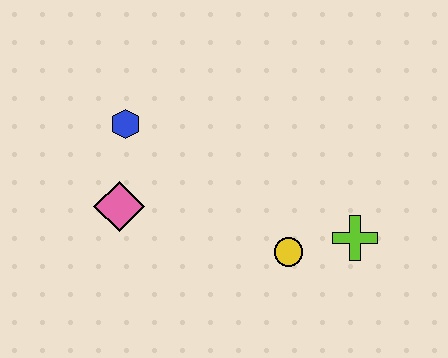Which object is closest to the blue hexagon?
The pink diamond is closest to the blue hexagon.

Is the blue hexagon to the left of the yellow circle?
Yes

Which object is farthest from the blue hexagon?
The lime cross is farthest from the blue hexagon.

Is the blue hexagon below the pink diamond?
No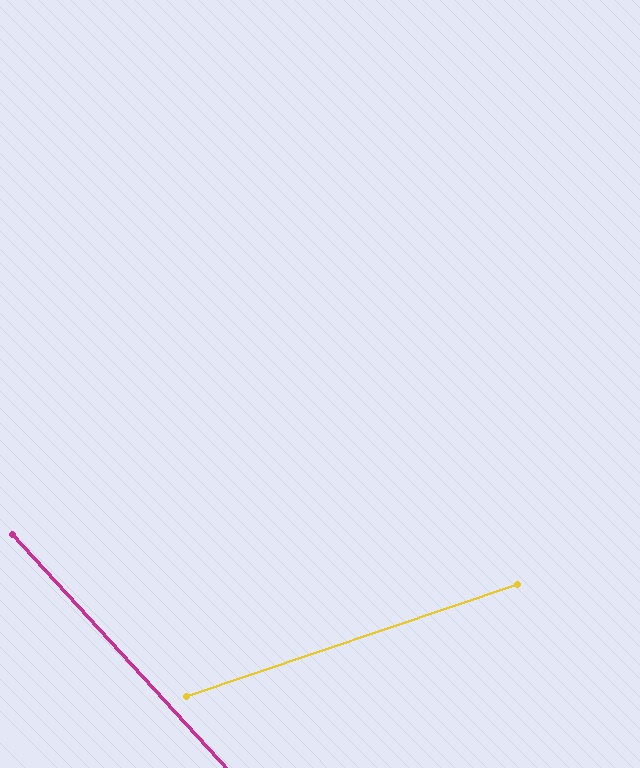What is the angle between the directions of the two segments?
Approximately 66 degrees.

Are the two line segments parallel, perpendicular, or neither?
Neither parallel nor perpendicular — they differ by about 66°.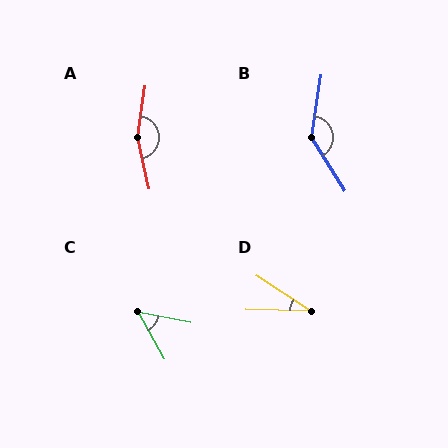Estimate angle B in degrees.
Approximately 139 degrees.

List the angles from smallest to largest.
D (32°), C (50°), B (139°), A (159°).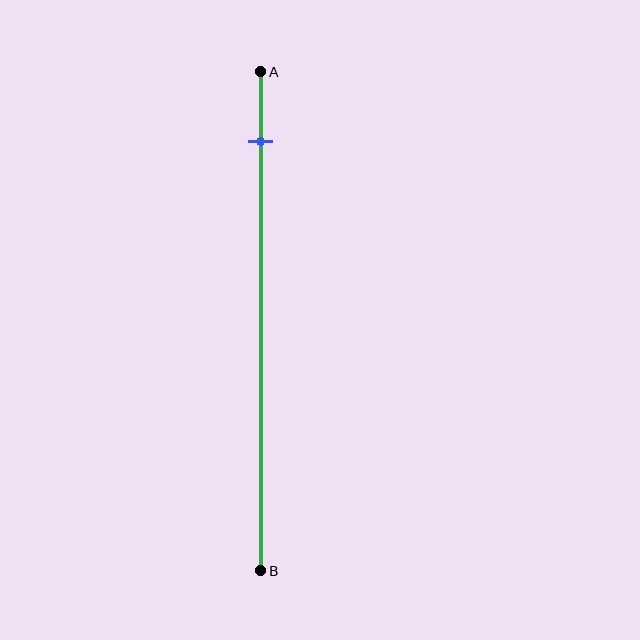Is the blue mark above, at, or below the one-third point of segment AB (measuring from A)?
The blue mark is above the one-third point of segment AB.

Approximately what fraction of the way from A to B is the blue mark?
The blue mark is approximately 15% of the way from A to B.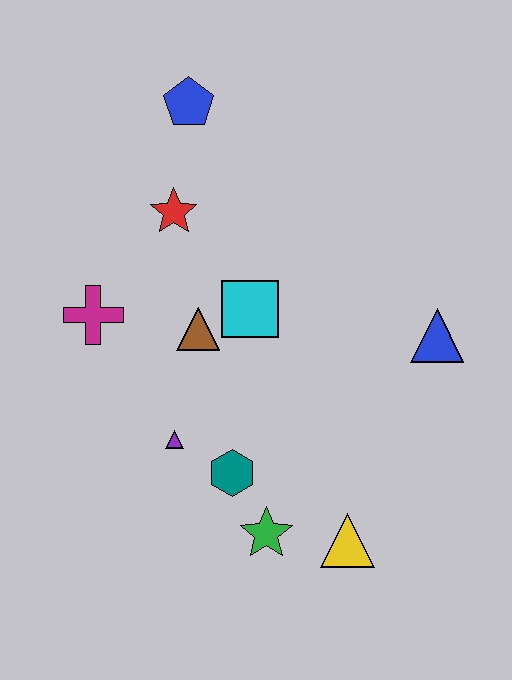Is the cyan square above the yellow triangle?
Yes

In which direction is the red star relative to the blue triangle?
The red star is to the left of the blue triangle.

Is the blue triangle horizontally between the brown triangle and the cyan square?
No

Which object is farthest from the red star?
The yellow triangle is farthest from the red star.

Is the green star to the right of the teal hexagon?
Yes